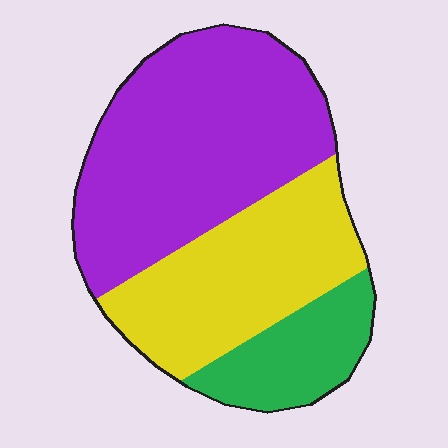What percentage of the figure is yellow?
Yellow covers roughly 35% of the figure.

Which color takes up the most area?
Purple, at roughly 50%.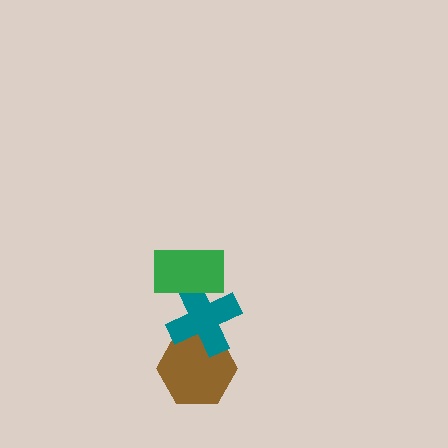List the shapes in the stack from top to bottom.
From top to bottom: the green rectangle, the teal cross, the brown hexagon.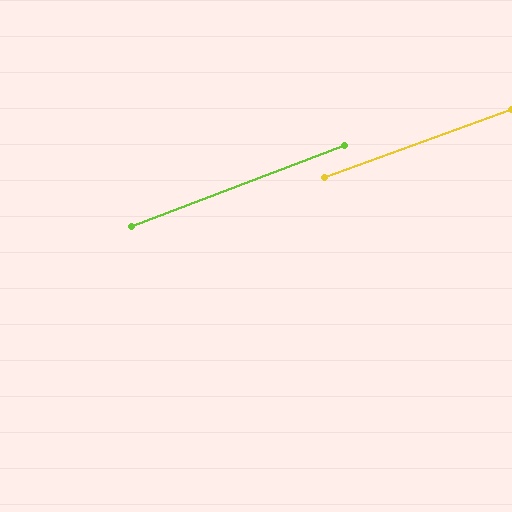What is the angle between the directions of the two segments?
Approximately 1 degree.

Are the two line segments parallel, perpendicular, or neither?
Parallel — their directions differ by only 0.7°.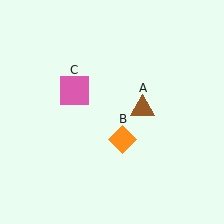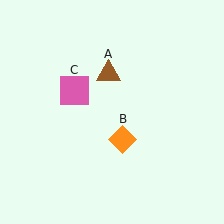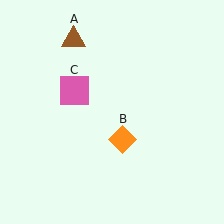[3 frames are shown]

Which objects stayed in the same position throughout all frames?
Orange diamond (object B) and pink square (object C) remained stationary.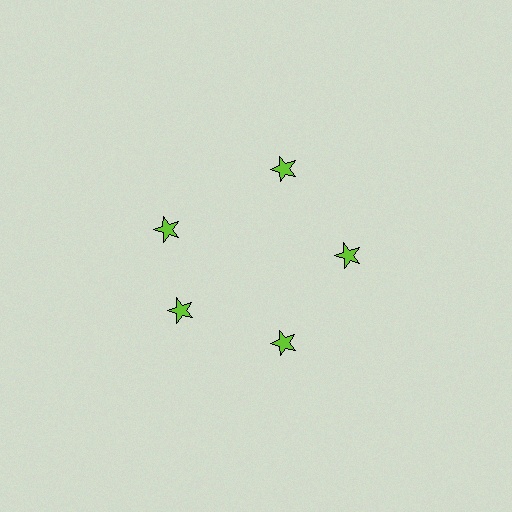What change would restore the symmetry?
The symmetry would be restored by rotating it back into even spacing with its neighbors so that all 5 stars sit at equal angles and equal distance from the center.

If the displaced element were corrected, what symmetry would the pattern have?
It would have 5-fold rotational symmetry — the pattern would map onto itself every 72 degrees.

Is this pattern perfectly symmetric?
No. The 5 lime stars are arranged in a ring, but one element near the 10 o'clock position is rotated out of alignment along the ring, breaking the 5-fold rotational symmetry.